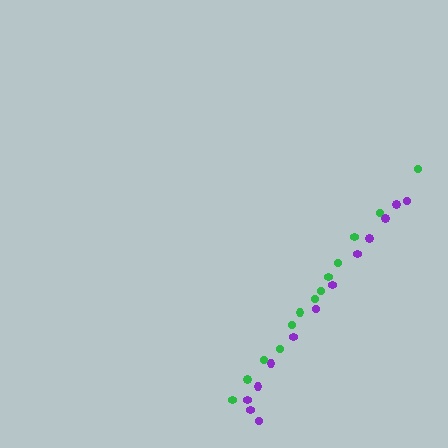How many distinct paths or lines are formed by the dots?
There are 2 distinct paths.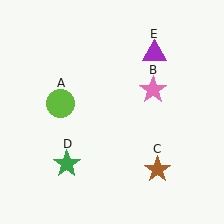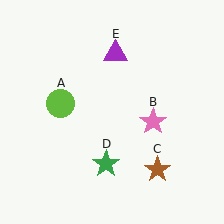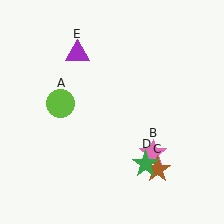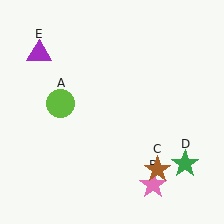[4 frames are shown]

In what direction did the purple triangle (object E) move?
The purple triangle (object E) moved left.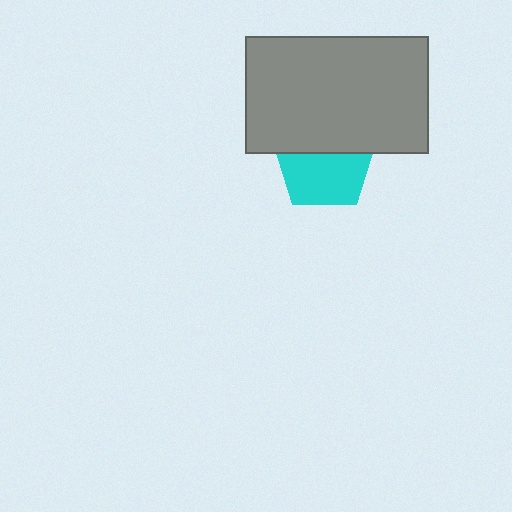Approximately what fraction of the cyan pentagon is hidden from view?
Roughly 41% of the cyan pentagon is hidden behind the gray rectangle.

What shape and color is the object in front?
The object in front is a gray rectangle.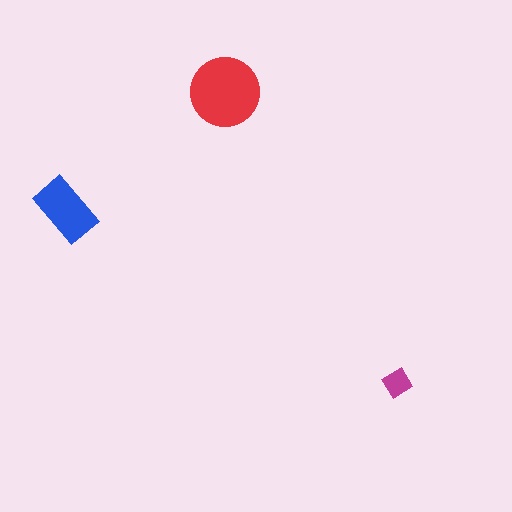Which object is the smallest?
The magenta diamond.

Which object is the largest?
The red circle.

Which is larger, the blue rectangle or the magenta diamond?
The blue rectangle.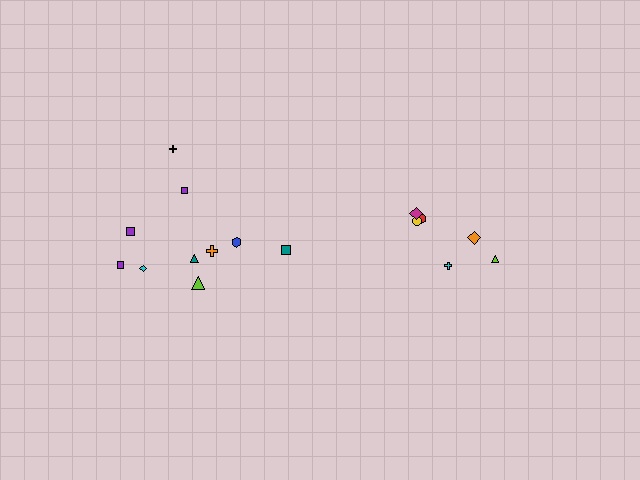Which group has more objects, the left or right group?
The left group.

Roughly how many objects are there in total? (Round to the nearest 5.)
Roughly 15 objects in total.